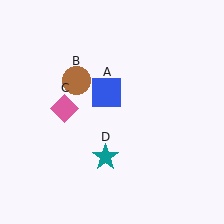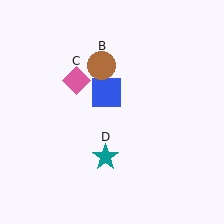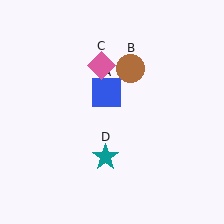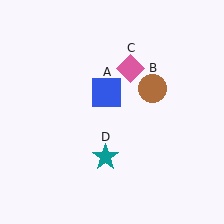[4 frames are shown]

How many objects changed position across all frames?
2 objects changed position: brown circle (object B), pink diamond (object C).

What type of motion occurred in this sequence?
The brown circle (object B), pink diamond (object C) rotated clockwise around the center of the scene.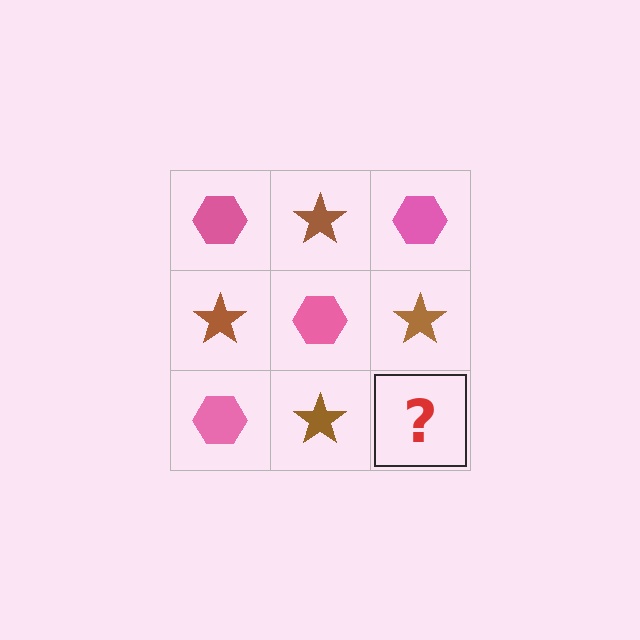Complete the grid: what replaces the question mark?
The question mark should be replaced with a pink hexagon.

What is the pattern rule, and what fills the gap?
The rule is that it alternates pink hexagon and brown star in a checkerboard pattern. The gap should be filled with a pink hexagon.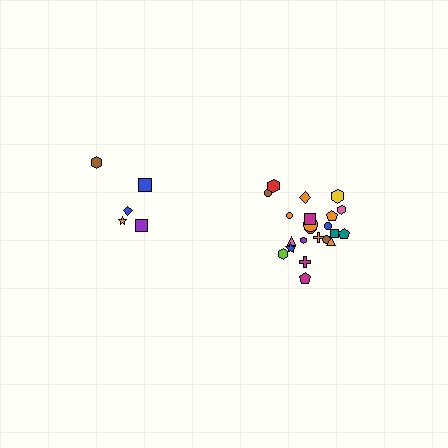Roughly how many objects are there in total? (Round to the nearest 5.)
Roughly 25 objects in total.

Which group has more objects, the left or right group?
The right group.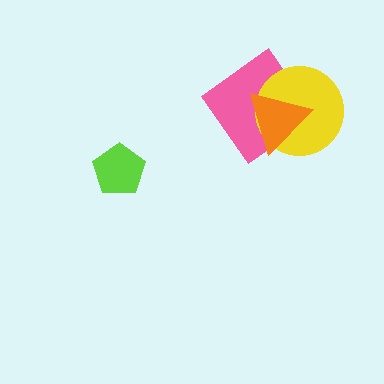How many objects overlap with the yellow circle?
2 objects overlap with the yellow circle.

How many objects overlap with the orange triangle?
2 objects overlap with the orange triangle.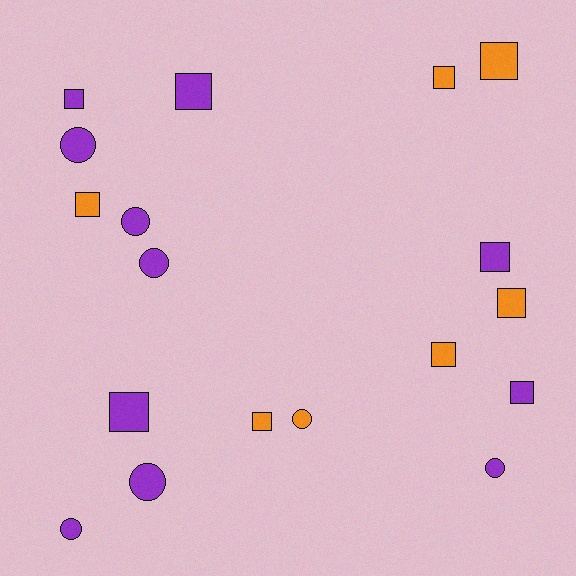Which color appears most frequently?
Purple, with 11 objects.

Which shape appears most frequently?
Square, with 11 objects.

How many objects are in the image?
There are 18 objects.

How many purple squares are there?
There are 5 purple squares.